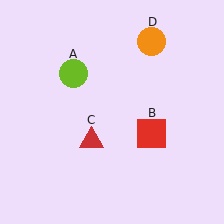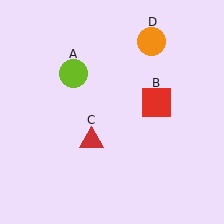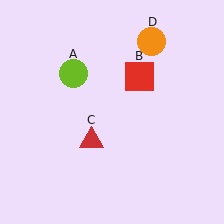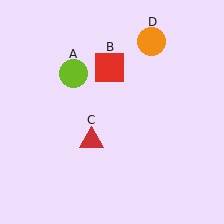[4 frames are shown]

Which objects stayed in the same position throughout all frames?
Lime circle (object A) and red triangle (object C) and orange circle (object D) remained stationary.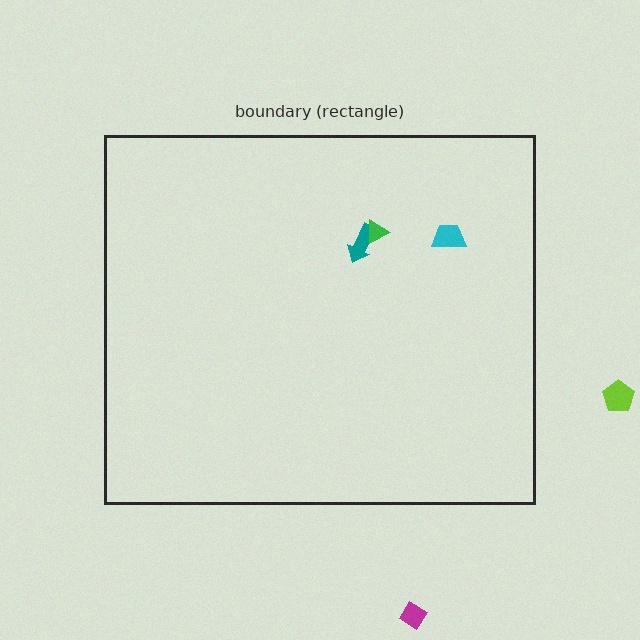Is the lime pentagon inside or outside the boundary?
Outside.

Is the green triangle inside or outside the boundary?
Inside.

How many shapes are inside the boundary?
3 inside, 2 outside.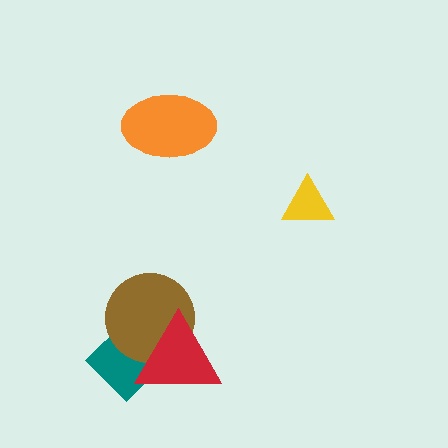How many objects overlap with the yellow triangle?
0 objects overlap with the yellow triangle.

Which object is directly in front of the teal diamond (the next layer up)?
The brown circle is directly in front of the teal diamond.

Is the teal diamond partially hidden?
Yes, it is partially covered by another shape.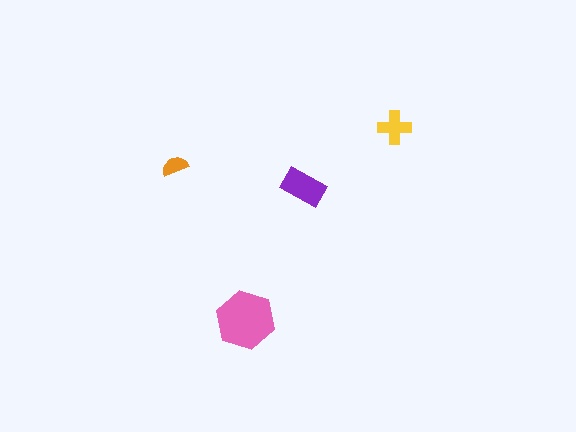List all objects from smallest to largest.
The orange semicircle, the yellow cross, the purple rectangle, the pink hexagon.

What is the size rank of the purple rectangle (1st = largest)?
2nd.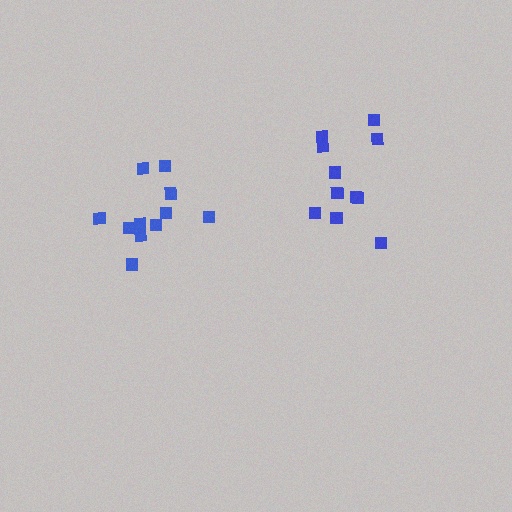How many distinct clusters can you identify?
There are 2 distinct clusters.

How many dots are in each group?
Group 1: 11 dots, Group 2: 11 dots (22 total).